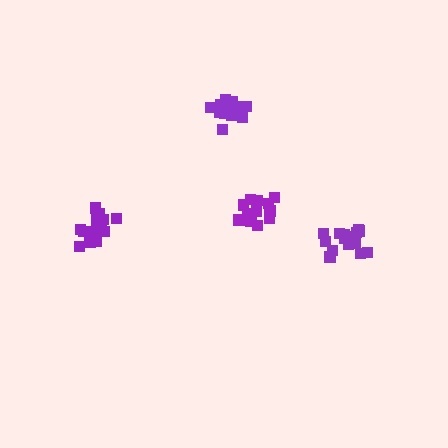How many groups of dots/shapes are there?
There are 4 groups.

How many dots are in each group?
Group 1: 19 dots, Group 2: 17 dots, Group 3: 16 dots, Group 4: 16 dots (68 total).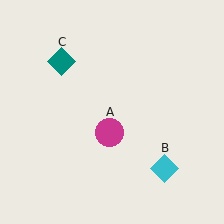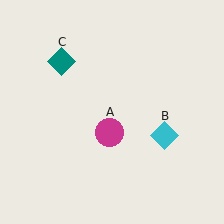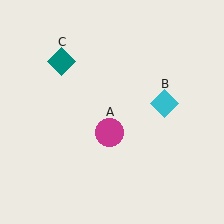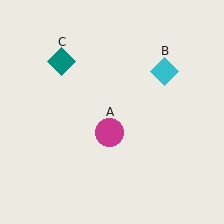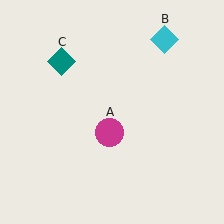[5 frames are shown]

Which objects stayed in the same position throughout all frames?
Magenta circle (object A) and teal diamond (object C) remained stationary.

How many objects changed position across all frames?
1 object changed position: cyan diamond (object B).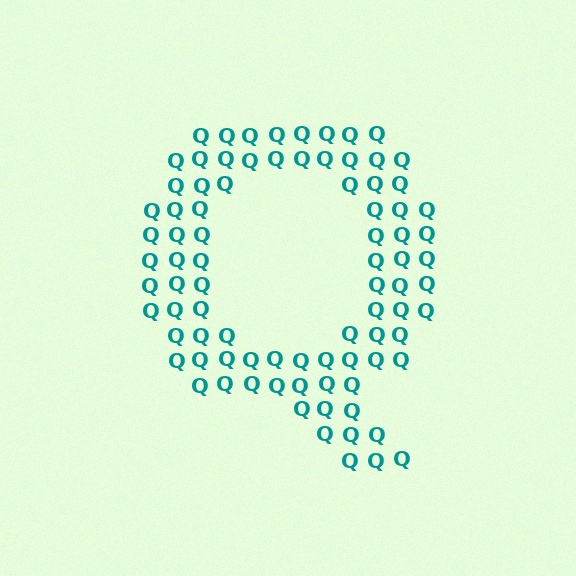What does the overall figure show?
The overall figure shows the letter Q.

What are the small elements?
The small elements are letter Q's.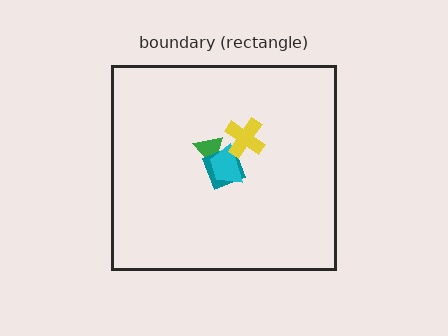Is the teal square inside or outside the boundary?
Inside.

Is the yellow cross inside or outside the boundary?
Inside.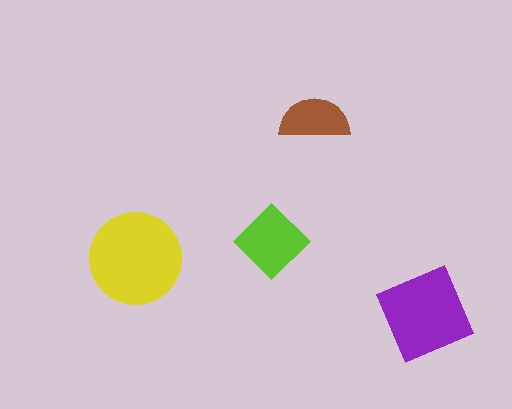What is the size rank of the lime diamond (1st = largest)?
3rd.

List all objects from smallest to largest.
The brown semicircle, the lime diamond, the purple square, the yellow circle.